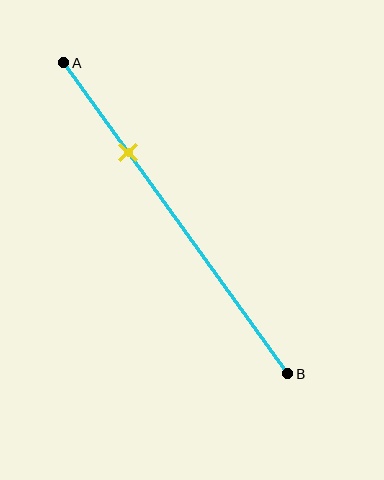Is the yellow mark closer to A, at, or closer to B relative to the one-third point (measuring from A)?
The yellow mark is closer to point A than the one-third point of segment AB.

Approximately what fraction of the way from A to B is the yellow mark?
The yellow mark is approximately 30% of the way from A to B.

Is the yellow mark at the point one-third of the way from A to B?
No, the mark is at about 30% from A, not at the 33% one-third point.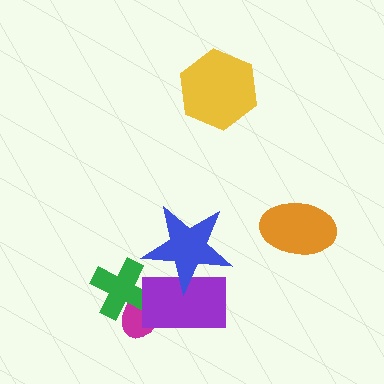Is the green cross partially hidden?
Yes, it is partially covered by another shape.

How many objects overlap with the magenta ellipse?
2 objects overlap with the magenta ellipse.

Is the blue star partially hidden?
No, no other shape covers it.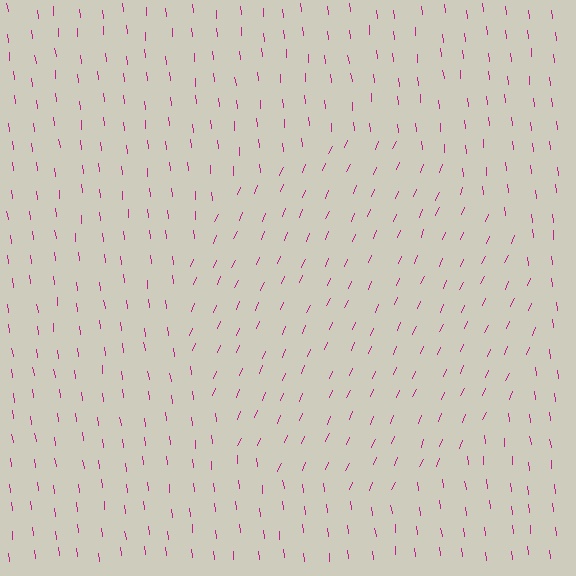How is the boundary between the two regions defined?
The boundary is defined purely by a change in line orientation (approximately 30 degrees difference). All lines are the same color and thickness.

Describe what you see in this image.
The image is filled with small magenta line segments. A circle region in the image has lines oriented differently from the surrounding lines, creating a visible texture boundary.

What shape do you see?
I see a circle.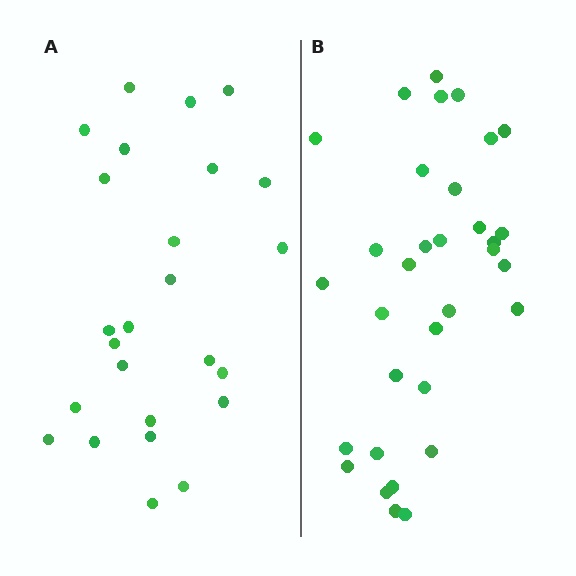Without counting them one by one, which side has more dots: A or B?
Region B (the right region) has more dots.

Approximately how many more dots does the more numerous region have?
Region B has roughly 8 or so more dots than region A.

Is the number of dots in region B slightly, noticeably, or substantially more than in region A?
Region B has noticeably more, but not dramatically so. The ratio is roughly 1.3 to 1.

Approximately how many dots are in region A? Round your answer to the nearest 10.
About 20 dots. (The exact count is 25, which rounds to 20.)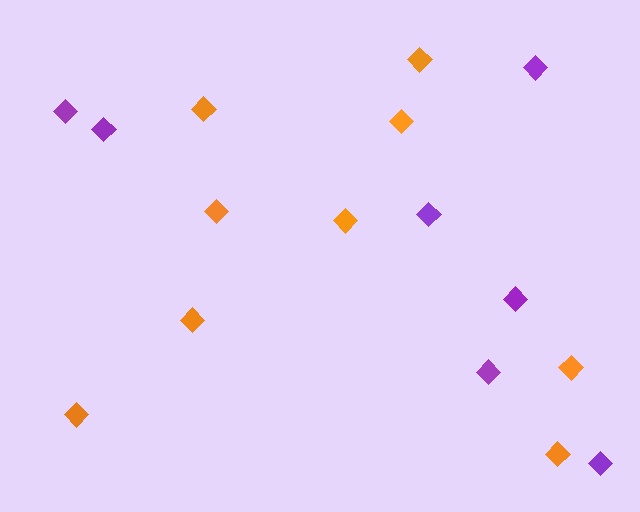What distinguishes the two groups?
There are 2 groups: one group of orange diamonds (9) and one group of purple diamonds (7).